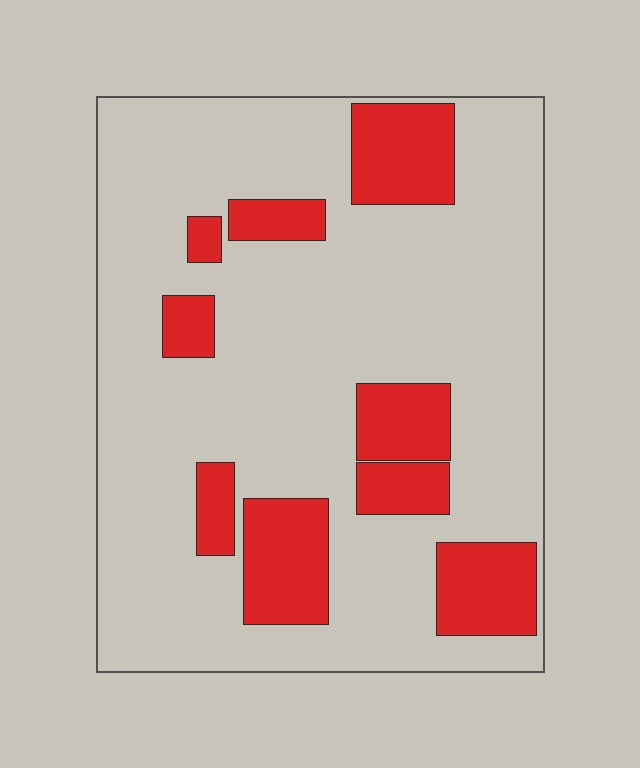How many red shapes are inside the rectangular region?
9.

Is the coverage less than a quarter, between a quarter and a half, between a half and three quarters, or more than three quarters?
Less than a quarter.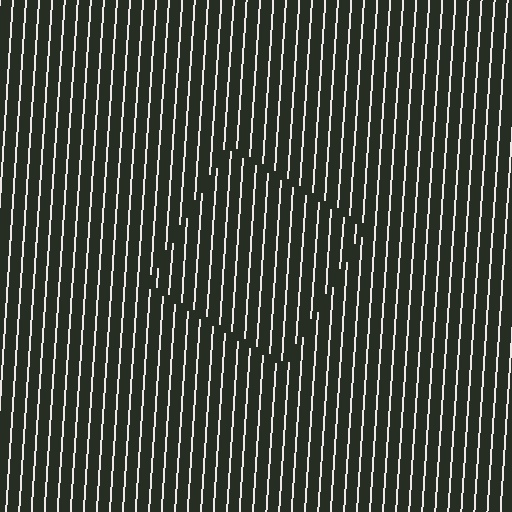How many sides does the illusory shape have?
4 sides — the line-ends trace a square.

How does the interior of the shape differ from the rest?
The interior of the shape contains the same grating, shifted by half a period — the contour is defined by the phase discontinuity where line-ends from the inner and outer gratings abut.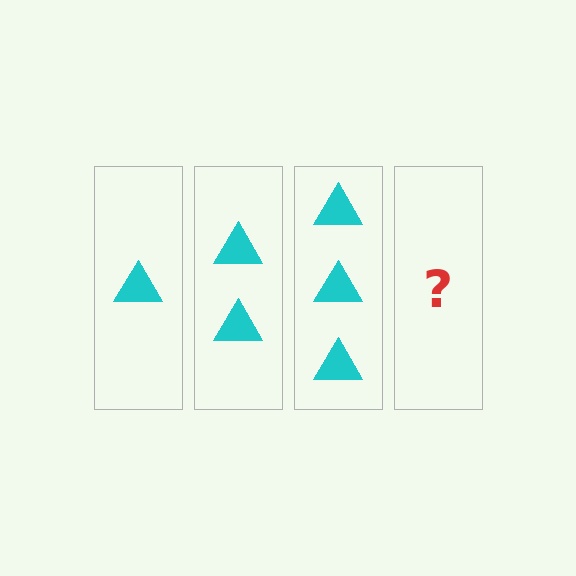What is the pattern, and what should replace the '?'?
The pattern is that each step adds one more triangle. The '?' should be 4 triangles.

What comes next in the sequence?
The next element should be 4 triangles.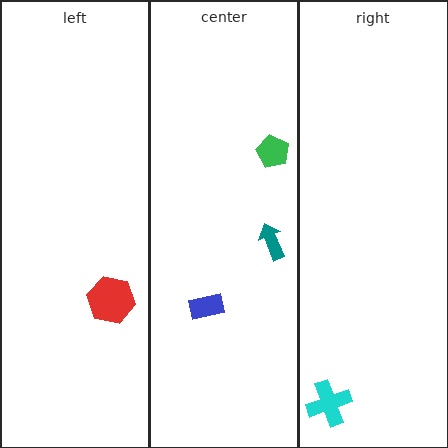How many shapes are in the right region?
1.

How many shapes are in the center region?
3.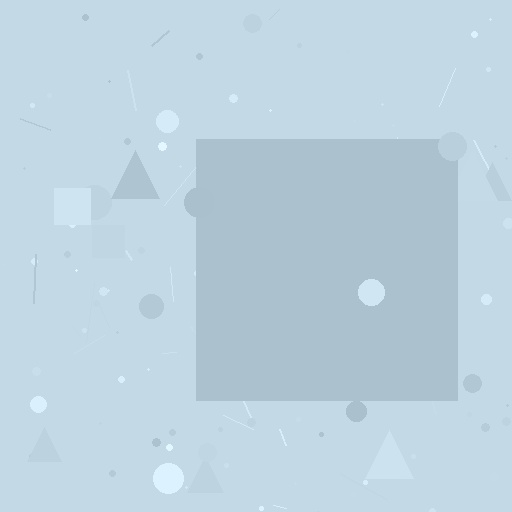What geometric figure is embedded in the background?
A square is embedded in the background.